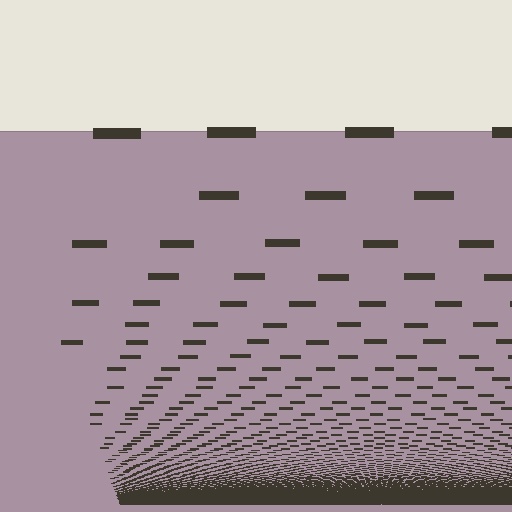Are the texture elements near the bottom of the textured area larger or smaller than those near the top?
Smaller. The gradient is inverted — elements near the bottom are smaller and denser.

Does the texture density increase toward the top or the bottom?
Density increases toward the bottom.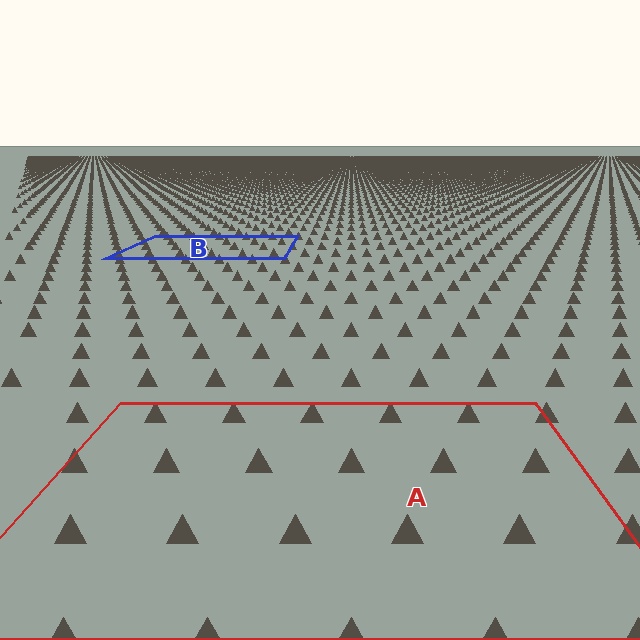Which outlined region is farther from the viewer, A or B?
Region B is farther from the viewer — the texture elements inside it appear smaller and more densely packed.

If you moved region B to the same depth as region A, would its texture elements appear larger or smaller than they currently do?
They would appear larger. At a closer depth, the same texture elements are projected at a bigger on-screen size.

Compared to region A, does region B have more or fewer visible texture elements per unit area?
Region B has more texture elements per unit area — they are packed more densely because it is farther away.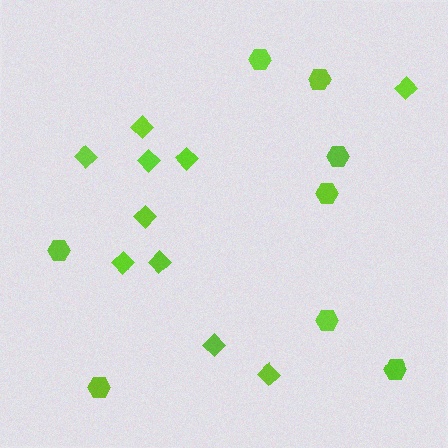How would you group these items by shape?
There are 2 groups: one group of hexagons (8) and one group of diamonds (10).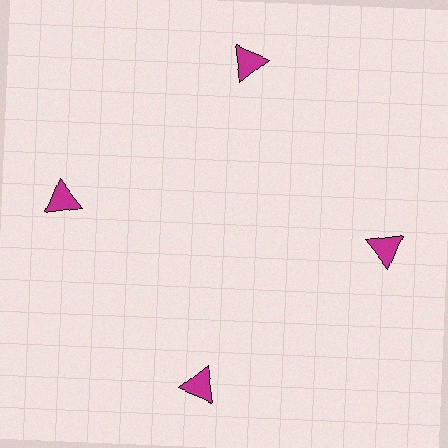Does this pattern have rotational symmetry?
Yes, this pattern has 4-fold rotational symmetry. It looks the same after rotating 90 degrees around the center.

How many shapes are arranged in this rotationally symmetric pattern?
There are 4 shapes, arranged in 4 groups of 1.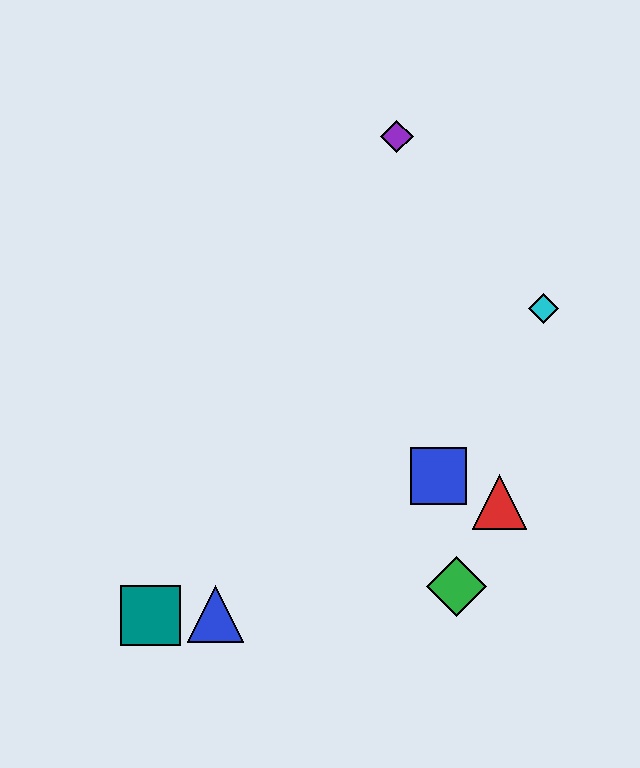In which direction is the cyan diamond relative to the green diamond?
The cyan diamond is above the green diamond.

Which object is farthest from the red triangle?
The purple diamond is farthest from the red triangle.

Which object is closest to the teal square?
The blue triangle is closest to the teal square.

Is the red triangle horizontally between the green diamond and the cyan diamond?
Yes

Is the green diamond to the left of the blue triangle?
No